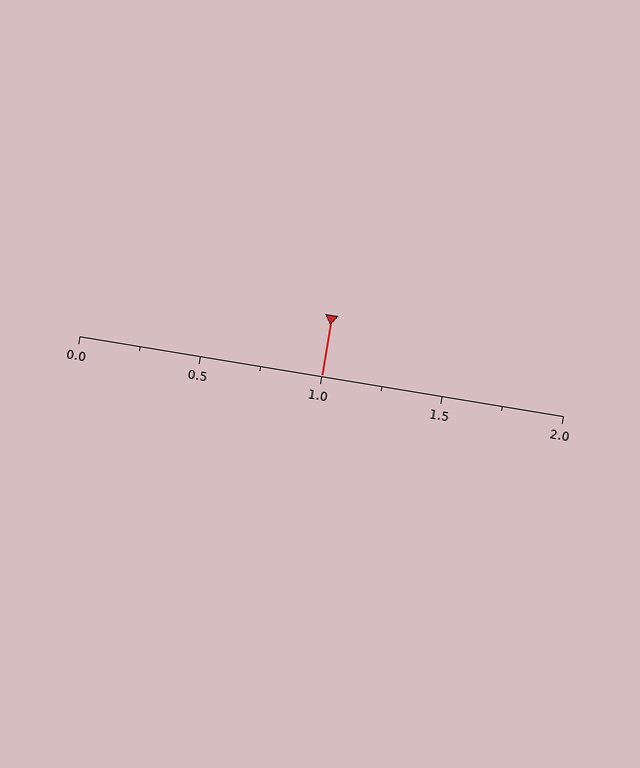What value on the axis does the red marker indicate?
The marker indicates approximately 1.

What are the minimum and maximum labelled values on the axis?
The axis runs from 0.0 to 2.0.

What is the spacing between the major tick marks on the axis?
The major ticks are spaced 0.5 apart.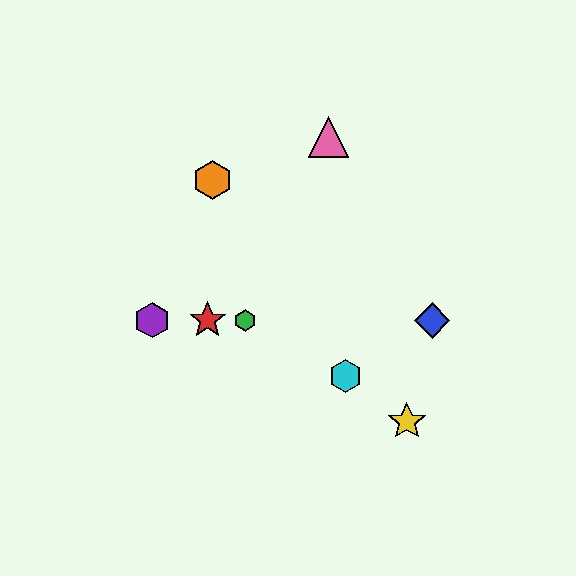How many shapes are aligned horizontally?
4 shapes (the red star, the blue diamond, the green hexagon, the purple hexagon) are aligned horizontally.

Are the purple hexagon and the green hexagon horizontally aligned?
Yes, both are at y≈320.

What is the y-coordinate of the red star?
The red star is at y≈320.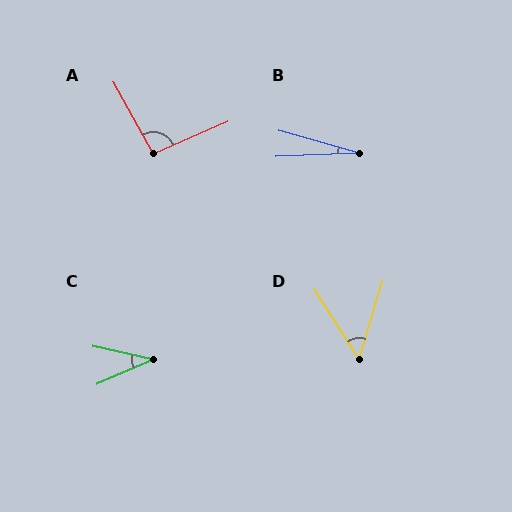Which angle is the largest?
A, at approximately 96 degrees.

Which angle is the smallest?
B, at approximately 18 degrees.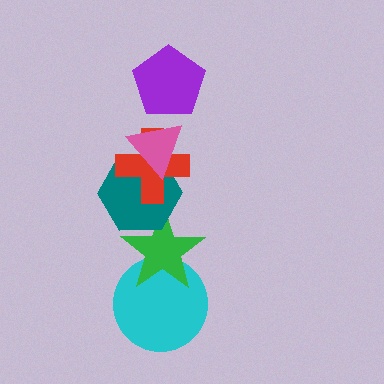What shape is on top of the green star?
The teal hexagon is on top of the green star.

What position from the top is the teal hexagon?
The teal hexagon is 4th from the top.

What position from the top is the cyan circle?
The cyan circle is 6th from the top.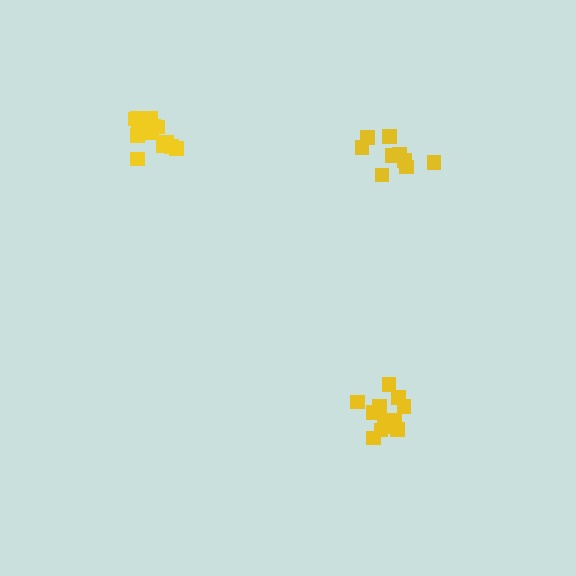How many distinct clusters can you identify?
There are 3 distinct clusters.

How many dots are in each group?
Group 1: 12 dots, Group 2: 14 dots, Group 3: 9 dots (35 total).